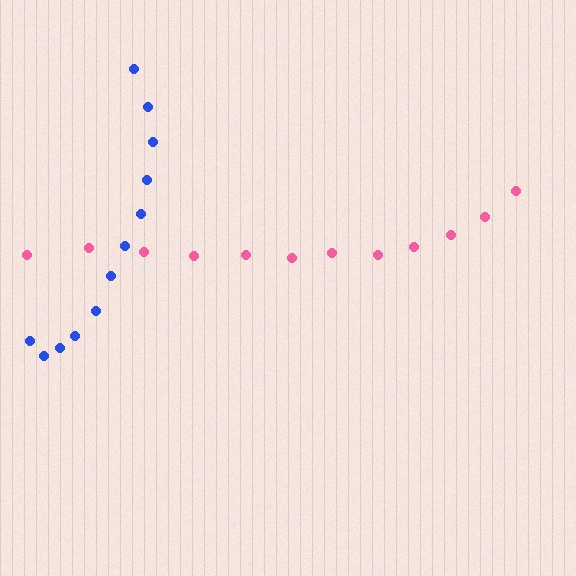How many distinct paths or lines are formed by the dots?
There are 2 distinct paths.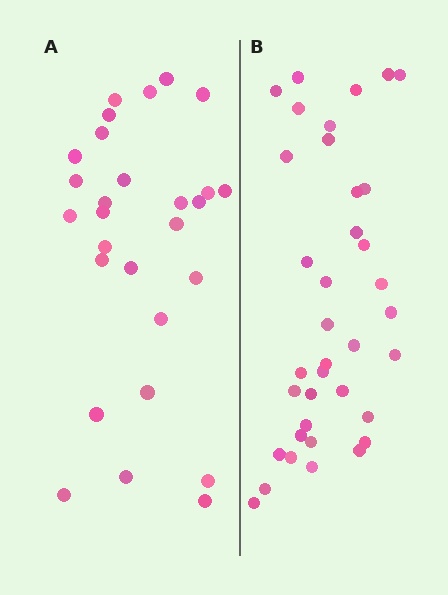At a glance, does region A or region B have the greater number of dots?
Region B (the right region) has more dots.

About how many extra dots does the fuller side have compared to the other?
Region B has roughly 8 or so more dots than region A.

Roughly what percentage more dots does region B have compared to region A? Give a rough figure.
About 30% more.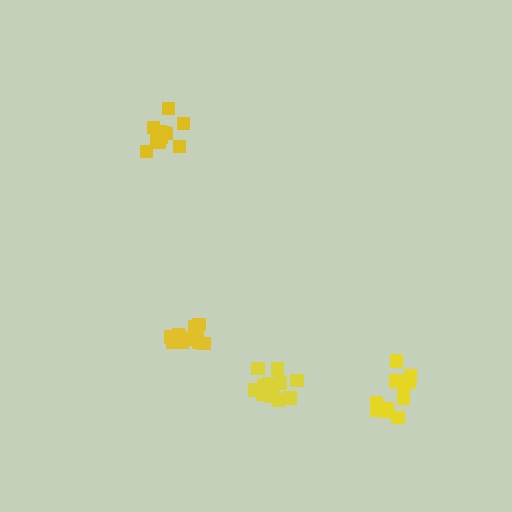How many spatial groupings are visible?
There are 4 spatial groupings.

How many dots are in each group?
Group 1: 13 dots, Group 2: 12 dots, Group 3: 13 dots, Group 4: 15 dots (53 total).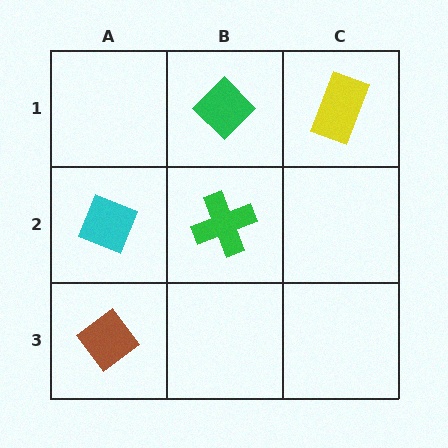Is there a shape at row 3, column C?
No, that cell is empty.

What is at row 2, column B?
A green cross.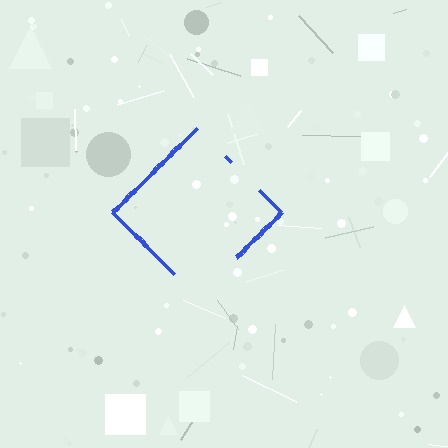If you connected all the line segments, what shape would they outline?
They would outline a diamond.